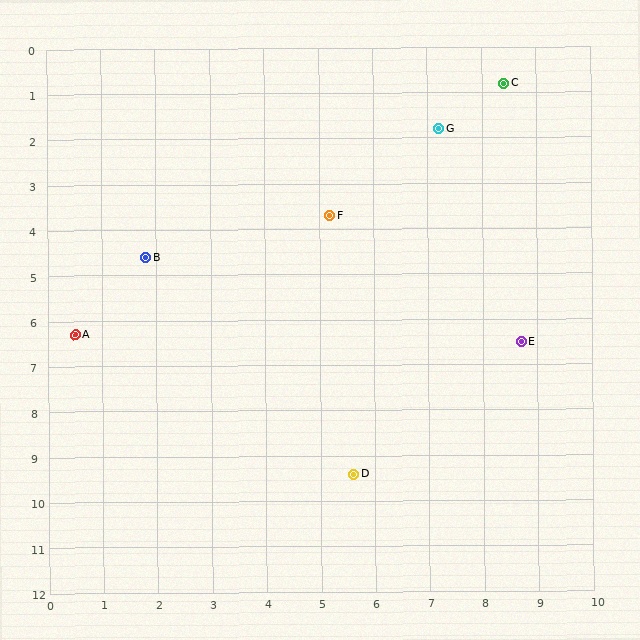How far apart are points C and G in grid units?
Points C and G are about 1.6 grid units apart.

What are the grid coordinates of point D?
Point D is at approximately (5.6, 9.4).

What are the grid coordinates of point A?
Point A is at approximately (0.5, 6.3).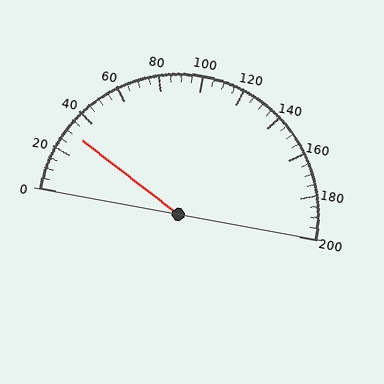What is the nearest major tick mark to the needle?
The nearest major tick mark is 40.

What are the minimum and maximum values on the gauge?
The gauge ranges from 0 to 200.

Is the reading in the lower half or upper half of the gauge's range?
The reading is in the lower half of the range (0 to 200).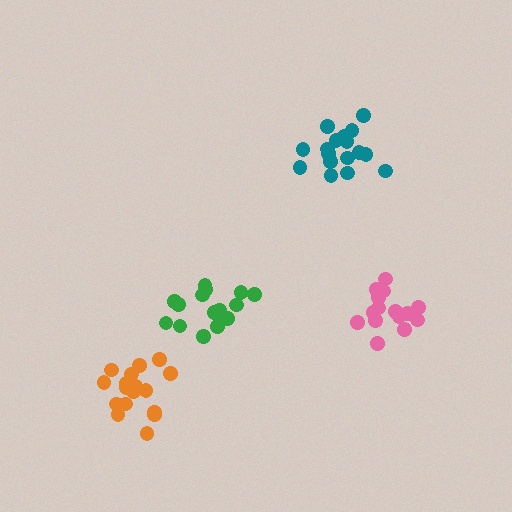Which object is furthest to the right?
The pink cluster is rightmost.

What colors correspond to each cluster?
The clusters are colored: teal, green, orange, pink.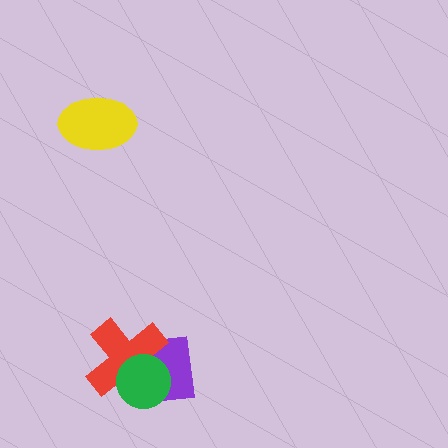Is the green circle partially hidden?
No, no other shape covers it.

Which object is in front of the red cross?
The green circle is in front of the red cross.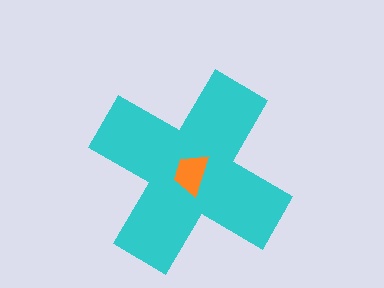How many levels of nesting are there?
2.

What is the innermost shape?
The orange trapezoid.